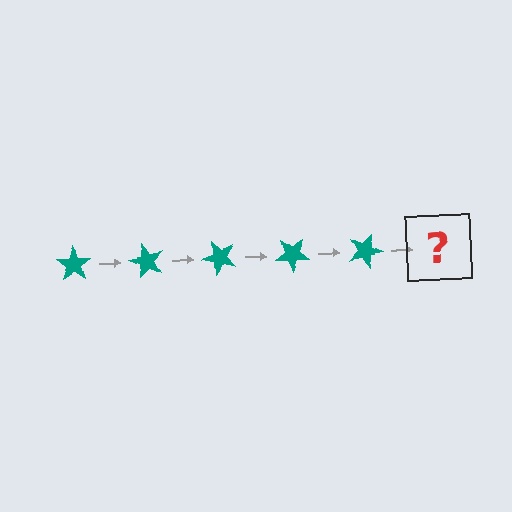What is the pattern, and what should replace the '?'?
The pattern is that the star rotates 60 degrees each step. The '?' should be a teal star rotated 300 degrees.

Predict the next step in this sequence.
The next step is a teal star rotated 300 degrees.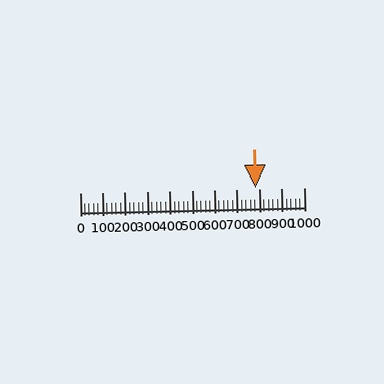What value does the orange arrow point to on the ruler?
The orange arrow points to approximately 784.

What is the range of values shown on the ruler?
The ruler shows values from 0 to 1000.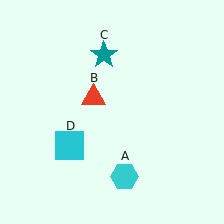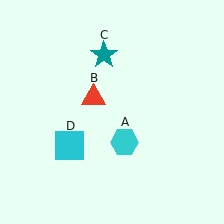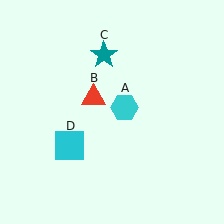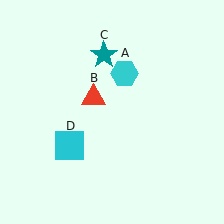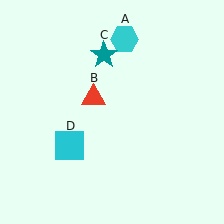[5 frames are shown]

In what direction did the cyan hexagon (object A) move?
The cyan hexagon (object A) moved up.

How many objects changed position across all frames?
1 object changed position: cyan hexagon (object A).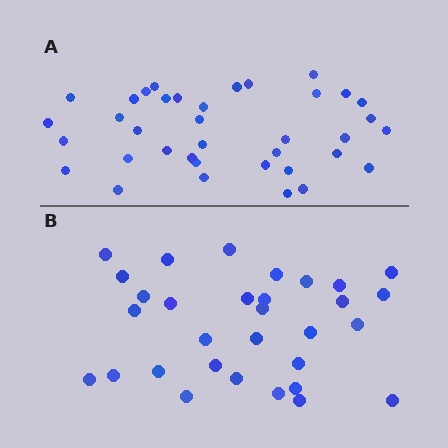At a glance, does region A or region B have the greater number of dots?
Region A (the top region) has more dots.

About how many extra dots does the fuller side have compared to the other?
Region A has about 6 more dots than region B.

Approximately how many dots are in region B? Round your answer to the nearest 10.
About 30 dots. (The exact count is 31, which rounds to 30.)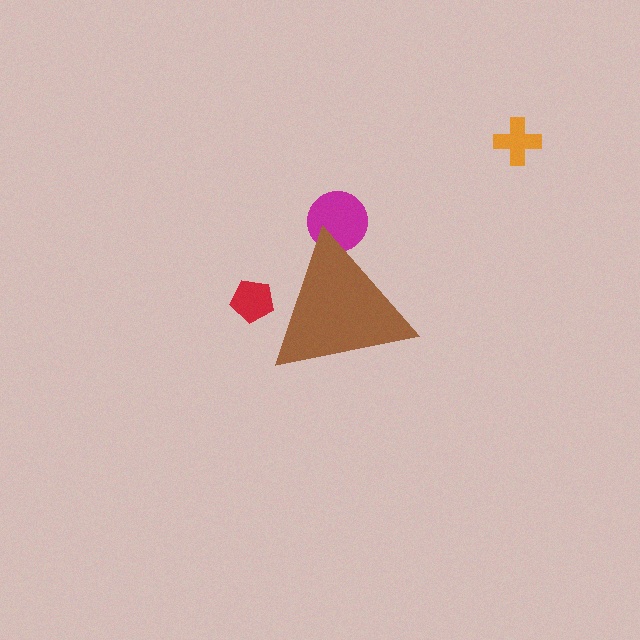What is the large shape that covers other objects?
A brown triangle.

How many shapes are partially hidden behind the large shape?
2 shapes are partially hidden.